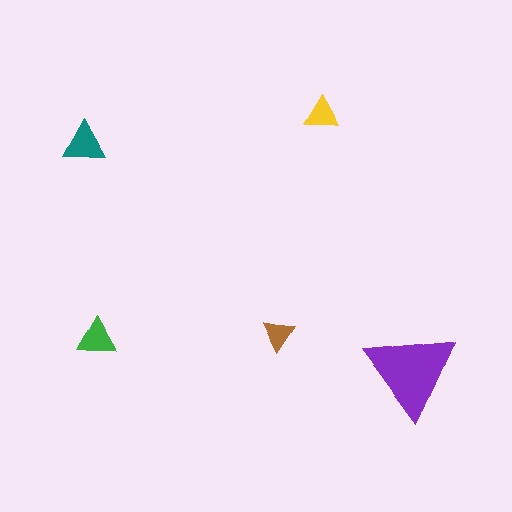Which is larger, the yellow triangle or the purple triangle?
The purple one.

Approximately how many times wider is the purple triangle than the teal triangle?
About 2 times wider.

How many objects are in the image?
There are 5 objects in the image.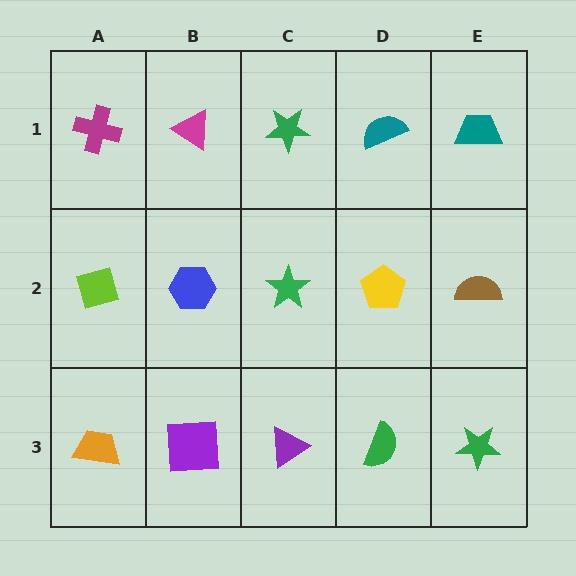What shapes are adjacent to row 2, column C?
A green star (row 1, column C), a purple triangle (row 3, column C), a blue hexagon (row 2, column B), a yellow pentagon (row 2, column D).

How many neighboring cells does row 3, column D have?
3.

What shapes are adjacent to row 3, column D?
A yellow pentagon (row 2, column D), a purple triangle (row 3, column C), a green star (row 3, column E).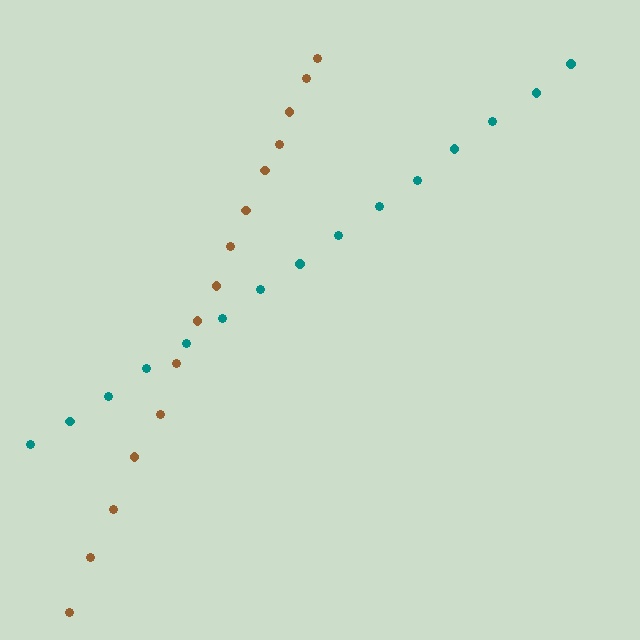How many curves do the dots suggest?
There are 2 distinct paths.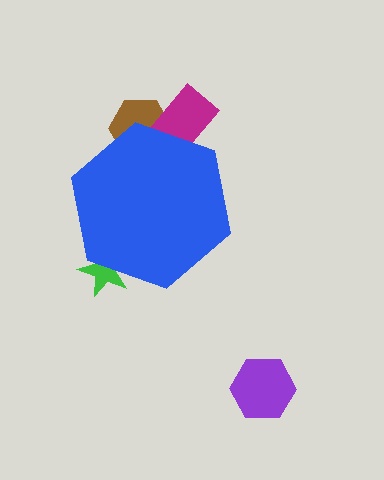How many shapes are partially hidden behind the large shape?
3 shapes are partially hidden.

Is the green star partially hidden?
Yes, the green star is partially hidden behind the blue hexagon.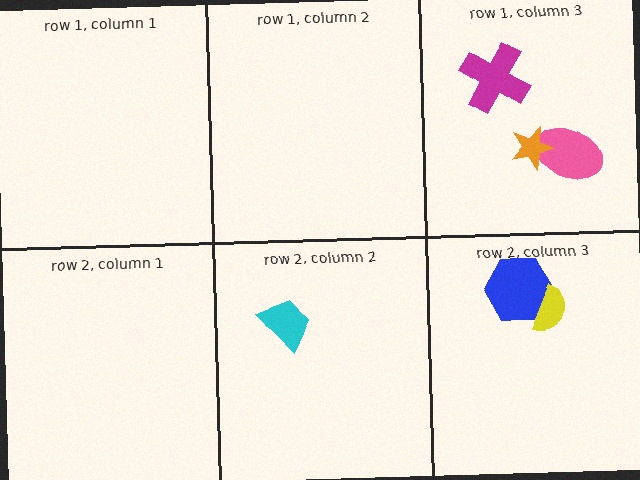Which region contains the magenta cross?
The row 1, column 3 region.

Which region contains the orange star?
The row 1, column 3 region.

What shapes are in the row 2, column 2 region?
The cyan trapezoid.